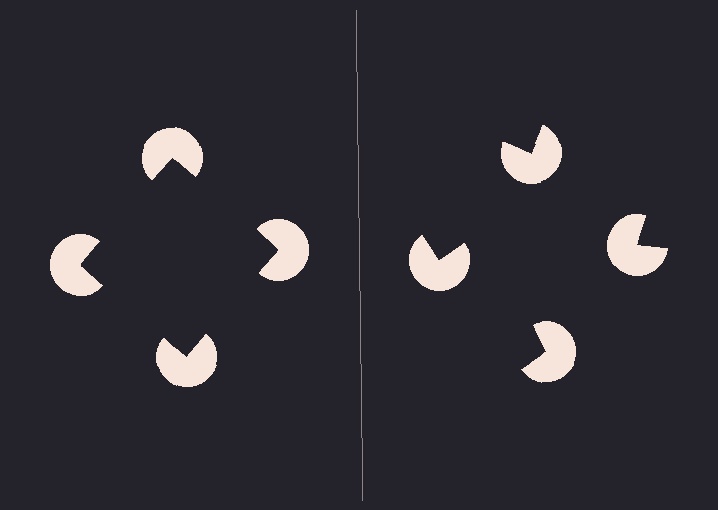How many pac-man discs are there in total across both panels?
8 — 4 on each side.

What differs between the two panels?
The pac-man discs are positioned identically on both sides; only the wedge orientations differ. On the left they align to a square; on the right they are misaligned.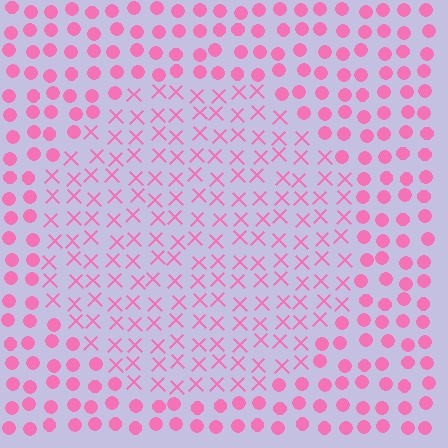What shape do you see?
I see a circle.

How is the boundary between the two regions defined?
The boundary is defined by a change in element shape: X marks inside vs. circles outside. All elements share the same color and spacing.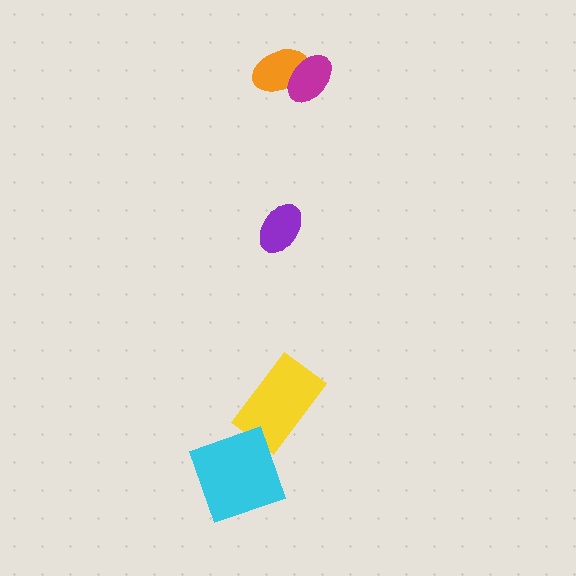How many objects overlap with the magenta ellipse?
1 object overlaps with the magenta ellipse.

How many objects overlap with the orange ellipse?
1 object overlaps with the orange ellipse.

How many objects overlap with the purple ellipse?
0 objects overlap with the purple ellipse.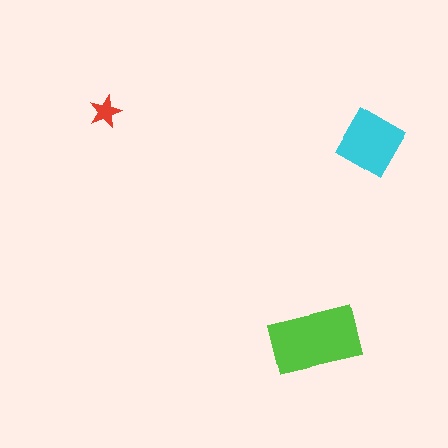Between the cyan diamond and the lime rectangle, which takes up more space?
The lime rectangle.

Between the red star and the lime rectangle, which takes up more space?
The lime rectangle.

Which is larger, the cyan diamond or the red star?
The cyan diamond.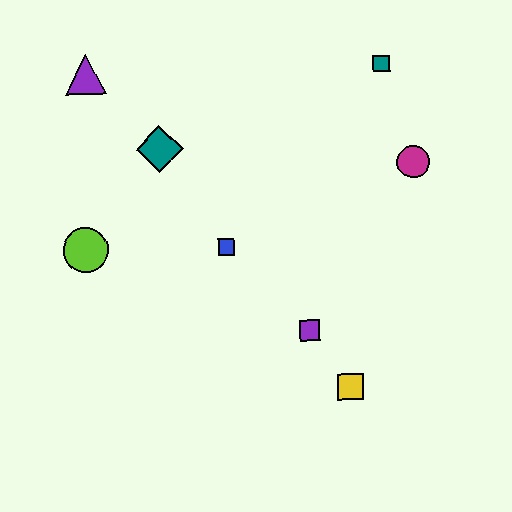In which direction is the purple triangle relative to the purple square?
The purple triangle is above the purple square.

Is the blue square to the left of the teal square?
Yes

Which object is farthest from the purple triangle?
The yellow square is farthest from the purple triangle.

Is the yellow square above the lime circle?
No